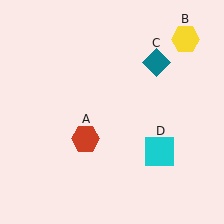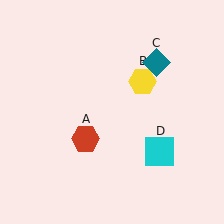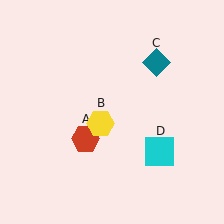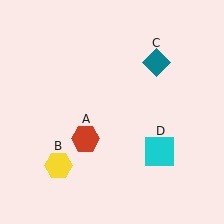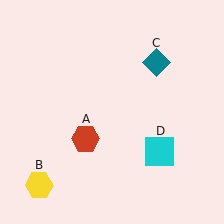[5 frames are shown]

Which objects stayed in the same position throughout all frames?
Red hexagon (object A) and teal diamond (object C) and cyan square (object D) remained stationary.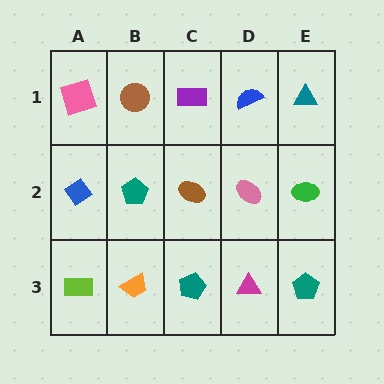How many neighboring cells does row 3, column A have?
2.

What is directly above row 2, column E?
A teal triangle.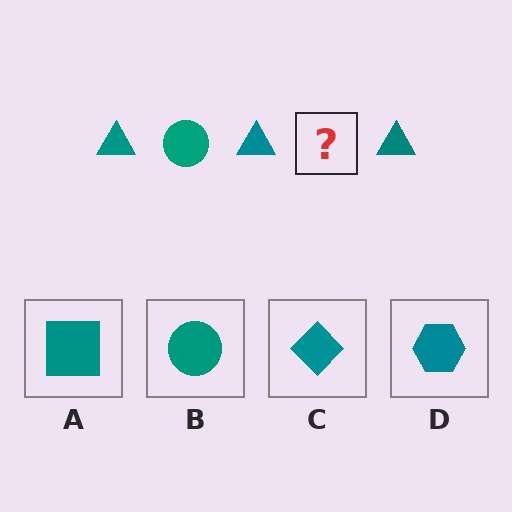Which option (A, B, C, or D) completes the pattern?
B.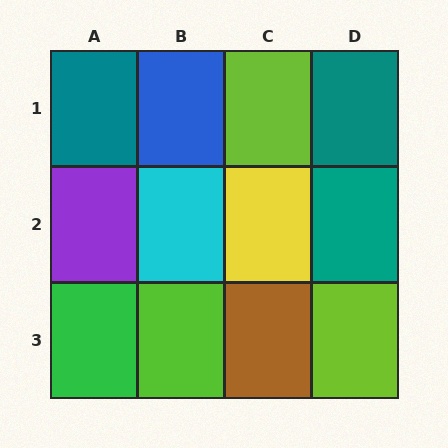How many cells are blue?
1 cell is blue.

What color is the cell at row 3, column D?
Lime.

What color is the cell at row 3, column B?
Lime.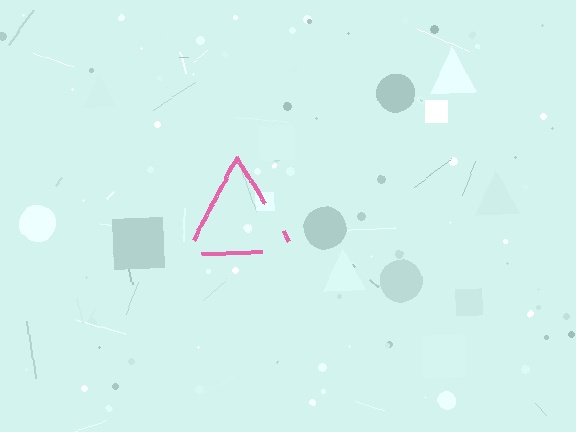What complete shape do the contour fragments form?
The contour fragments form a triangle.